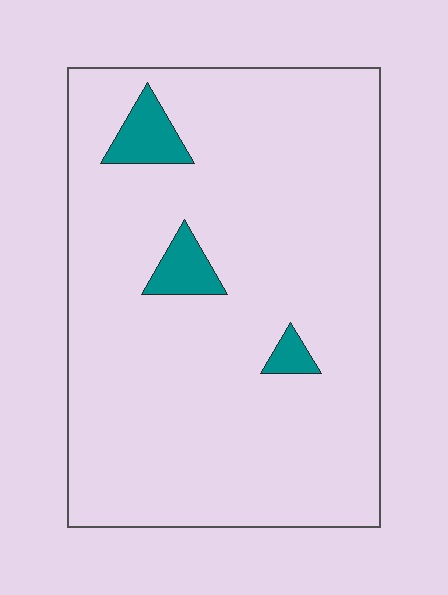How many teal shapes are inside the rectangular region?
3.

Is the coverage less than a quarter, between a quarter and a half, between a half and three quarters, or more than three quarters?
Less than a quarter.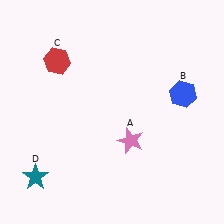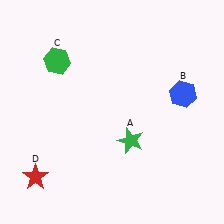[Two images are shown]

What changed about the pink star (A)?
In Image 1, A is pink. In Image 2, it changed to green.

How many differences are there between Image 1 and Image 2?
There are 3 differences between the two images.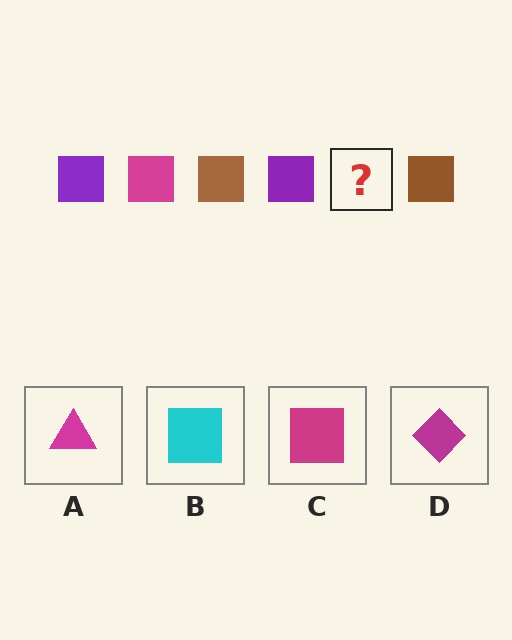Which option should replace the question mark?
Option C.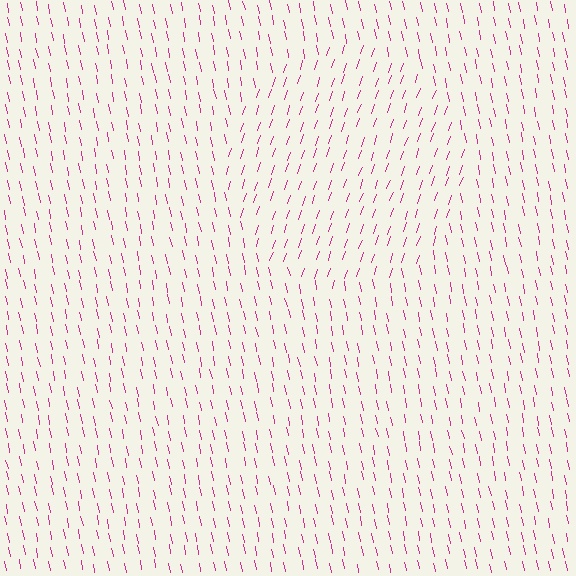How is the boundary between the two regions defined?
The boundary is defined purely by a change in line orientation (approximately 31 degrees difference). All lines are the same color and thickness.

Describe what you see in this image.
The image is filled with small magenta line segments. A circle region in the image has lines oriented differently from the surrounding lines, creating a visible texture boundary.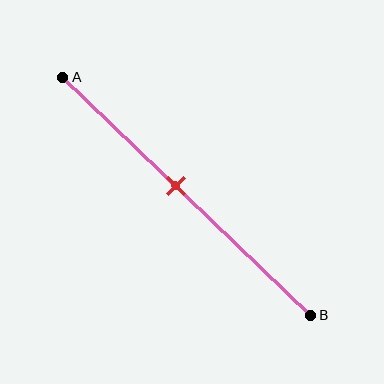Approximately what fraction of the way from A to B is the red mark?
The red mark is approximately 45% of the way from A to B.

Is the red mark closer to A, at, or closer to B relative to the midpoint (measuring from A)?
The red mark is closer to point A than the midpoint of segment AB.